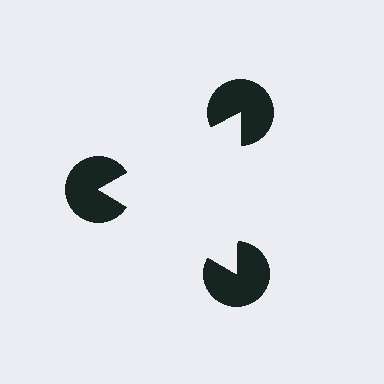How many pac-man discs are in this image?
There are 3 — one at each vertex of the illusory triangle.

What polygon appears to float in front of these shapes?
An illusory triangle — its edges are inferred from the aligned wedge cuts in the pac-man discs, not physically drawn.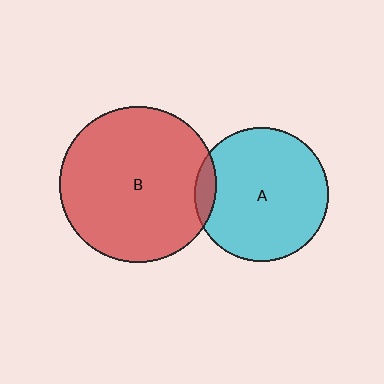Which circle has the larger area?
Circle B (red).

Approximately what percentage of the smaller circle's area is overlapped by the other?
Approximately 5%.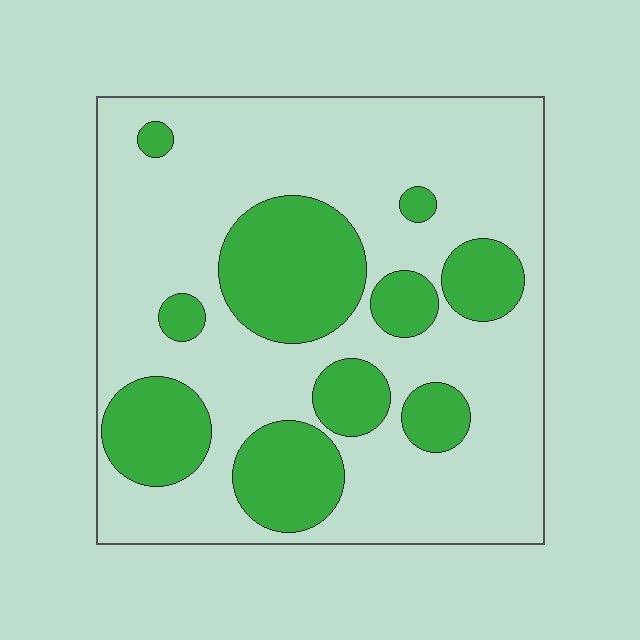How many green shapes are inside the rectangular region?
10.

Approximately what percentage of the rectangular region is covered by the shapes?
Approximately 30%.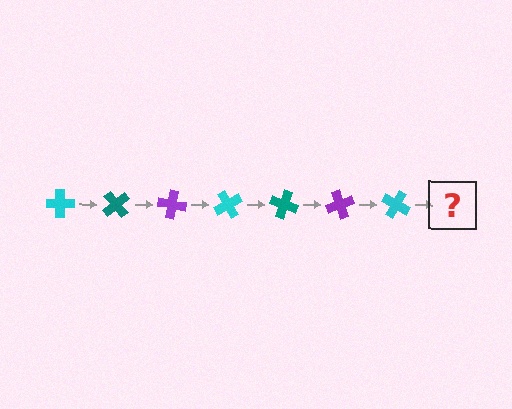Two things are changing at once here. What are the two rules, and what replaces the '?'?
The two rules are that it rotates 50 degrees each step and the color cycles through cyan, teal, and purple. The '?' should be a teal cross, rotated 350 degrees from the start.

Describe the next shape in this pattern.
It should be a teal cross, rotated 350 degrees from the start.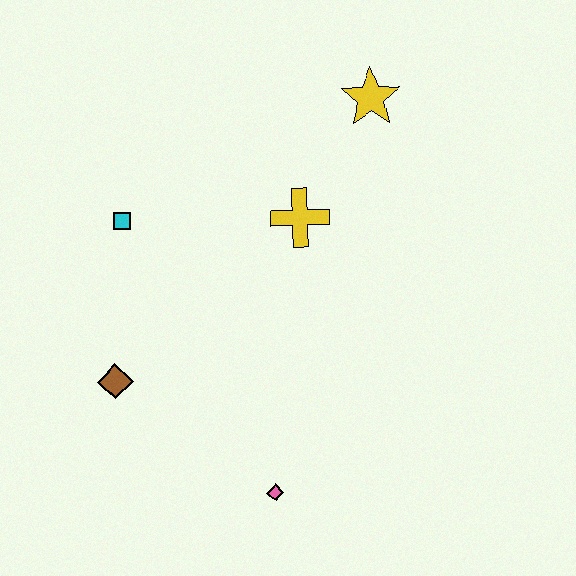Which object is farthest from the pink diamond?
The yellow star is farthest from the pink diamond.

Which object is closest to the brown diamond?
The cyan square is closest to the brown diamond.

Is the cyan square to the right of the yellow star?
No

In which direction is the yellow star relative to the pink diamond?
The yellow star is above the pink diamond.